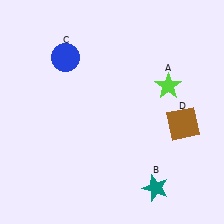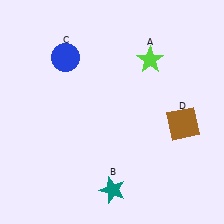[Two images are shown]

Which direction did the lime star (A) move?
The lime star (A) moved up.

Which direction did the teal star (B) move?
The teal star (B) moved left.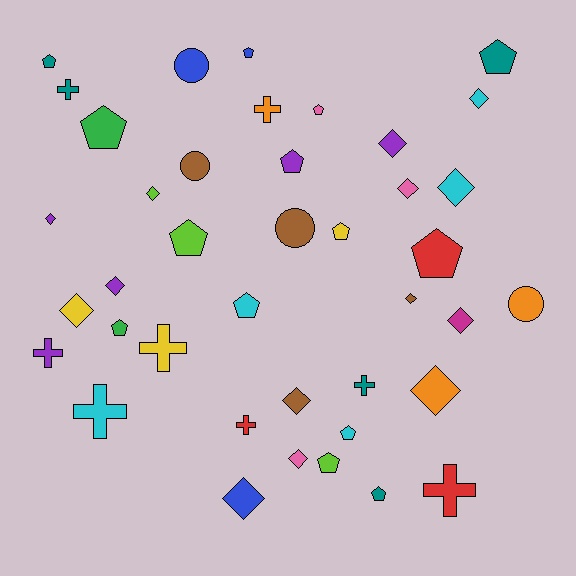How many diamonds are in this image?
There are 14 diamonds.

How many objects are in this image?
There are 40 objects.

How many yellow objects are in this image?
There are 3 yellow objects.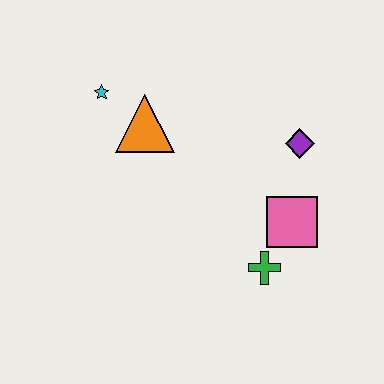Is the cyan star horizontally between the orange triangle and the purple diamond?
No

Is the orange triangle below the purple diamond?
No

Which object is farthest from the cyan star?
The green cross is farthest from the cyan star.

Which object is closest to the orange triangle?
The cyan star is closest to the orange triangle.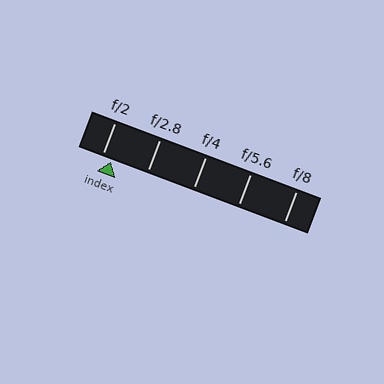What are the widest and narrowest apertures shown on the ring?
The widest aperture shown is f/2 and the narrowest is f/8.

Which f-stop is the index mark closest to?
The index mark is closest to f/2.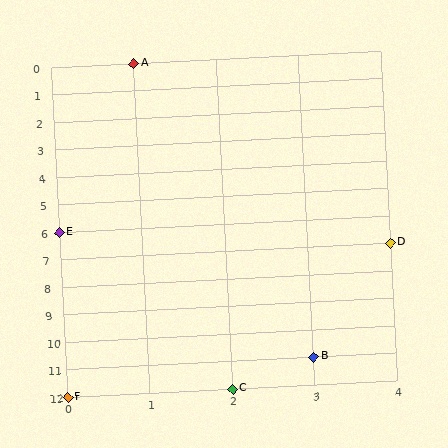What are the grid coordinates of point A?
Point A is at grid coordinates (1, 0).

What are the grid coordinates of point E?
Point E is at grid coordinates (0, 6).